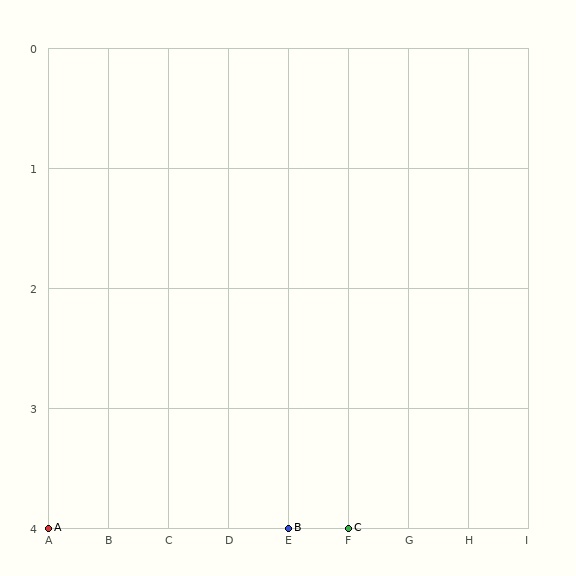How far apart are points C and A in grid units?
Points C and A are 5 columns apart.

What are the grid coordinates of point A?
Point A is at grid coordinates (A, 4).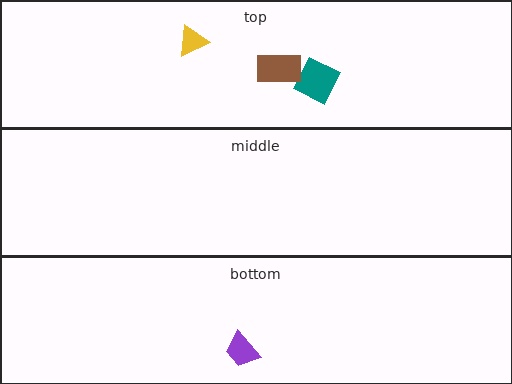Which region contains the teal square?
The top region.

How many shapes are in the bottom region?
1.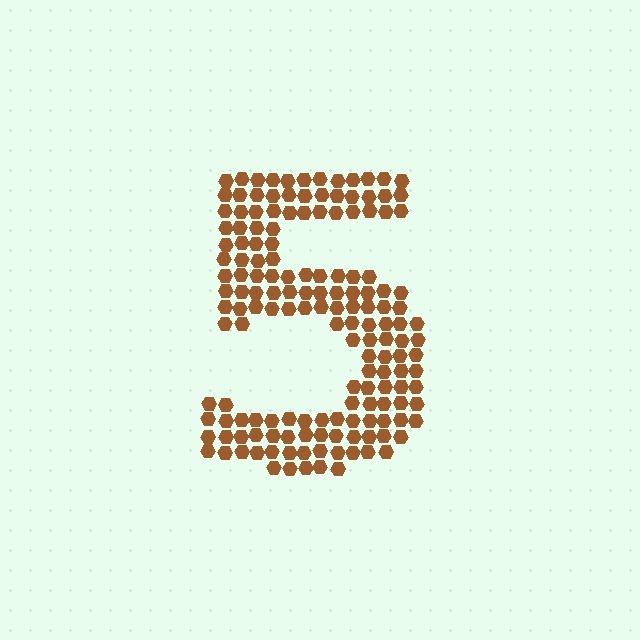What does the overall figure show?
The overall figure shows the digit 5.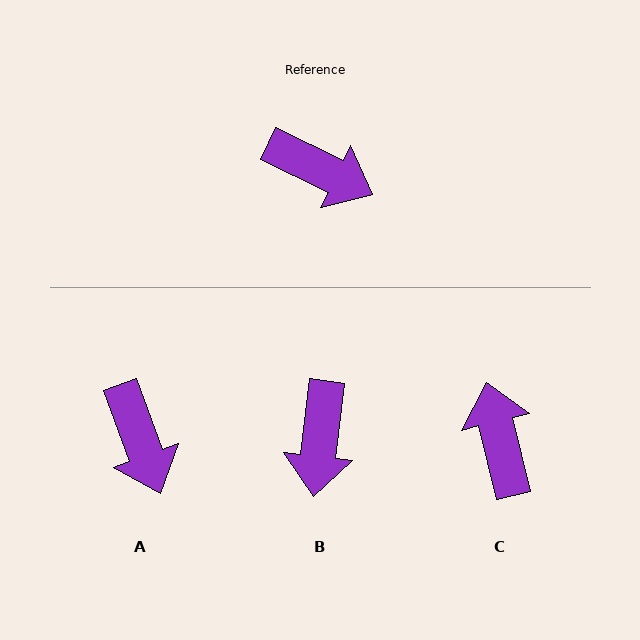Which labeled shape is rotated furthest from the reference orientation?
C, about 129 degrees away.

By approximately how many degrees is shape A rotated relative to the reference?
Approximately 44 degrees clockwise.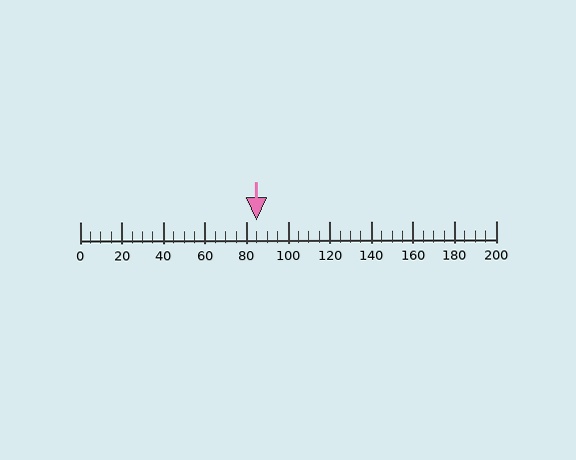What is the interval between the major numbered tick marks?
The major tick marks are spaced 20 units apart.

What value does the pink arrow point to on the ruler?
The pink arrow points to approximately 85.